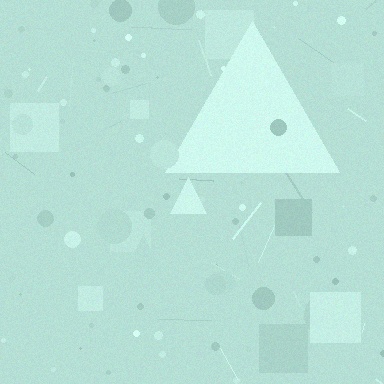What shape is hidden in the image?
A triangle is hidden in the image.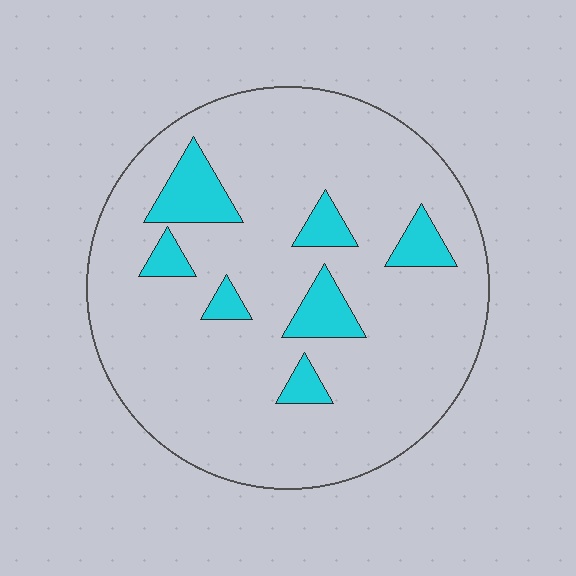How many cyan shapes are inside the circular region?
7.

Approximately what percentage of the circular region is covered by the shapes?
Approximately 15%.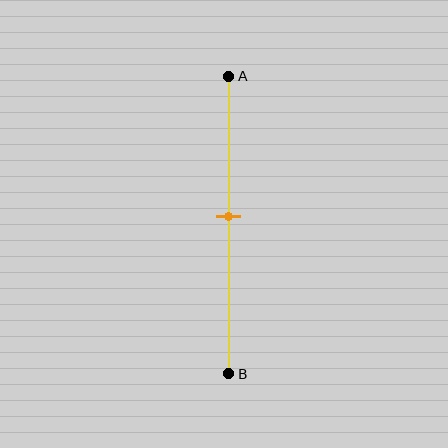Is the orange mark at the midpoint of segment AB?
Yes, the mark is approximately at the midpoint.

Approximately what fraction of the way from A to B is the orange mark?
The orange mark is approximately 45% of the way from A to B.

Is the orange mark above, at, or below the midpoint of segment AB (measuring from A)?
The orange mark is approximately at the midpoint of segment AB.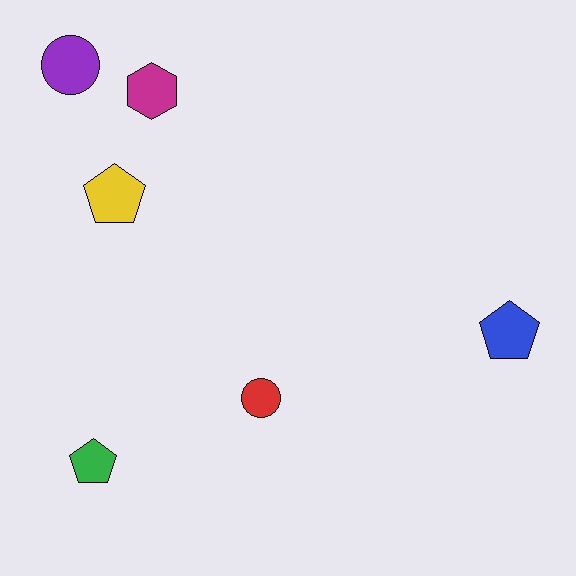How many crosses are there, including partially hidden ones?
There are no crosses.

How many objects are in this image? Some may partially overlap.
There are 6 objects.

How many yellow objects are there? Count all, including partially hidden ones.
There is 1 yellow object.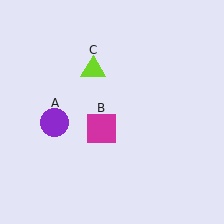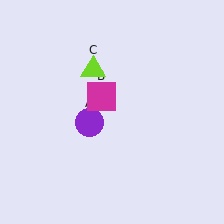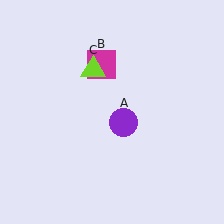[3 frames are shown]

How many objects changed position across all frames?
2 objects changed position: purple circle (object A), magenta square (object B).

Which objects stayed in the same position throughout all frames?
Lime triangle (object C) remained stationary.